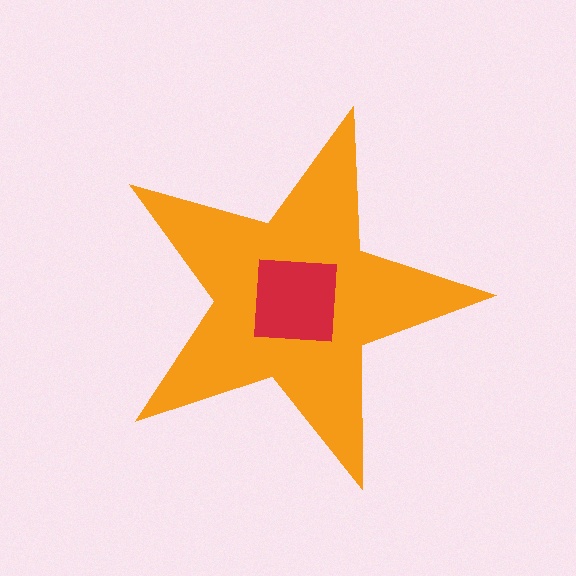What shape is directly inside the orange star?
The red square.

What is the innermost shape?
The red square.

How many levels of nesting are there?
2.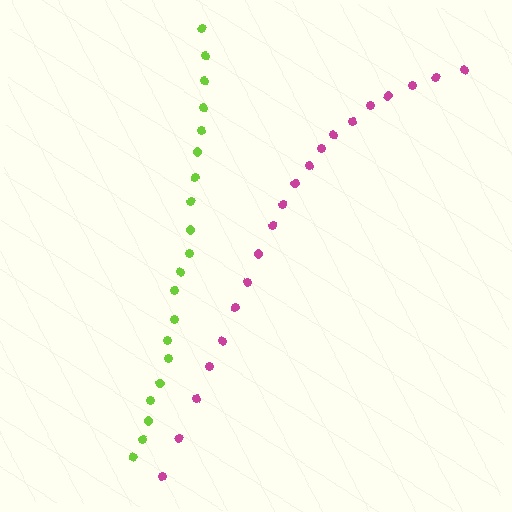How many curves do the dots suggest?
There are 2 distinct paths.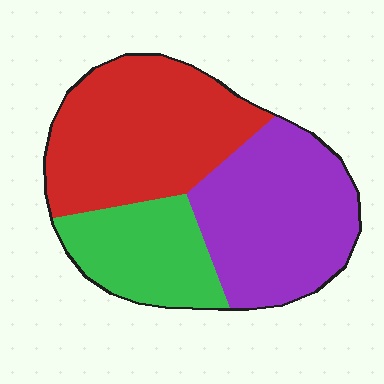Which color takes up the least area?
Green, at roughly 20%.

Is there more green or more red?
Red.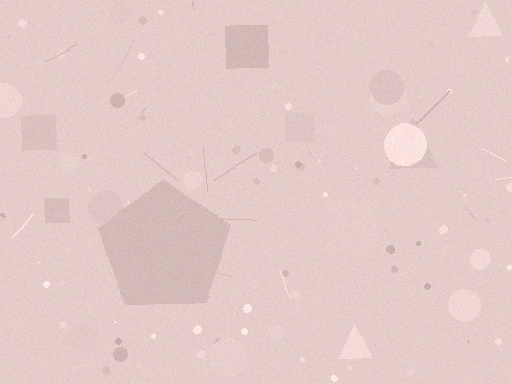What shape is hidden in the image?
A pentagon is hidden in the image.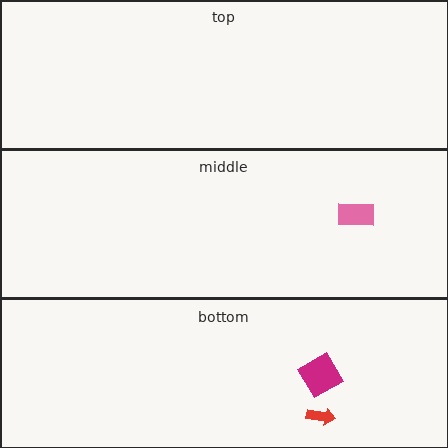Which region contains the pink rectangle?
The middle region.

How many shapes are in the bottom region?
2.